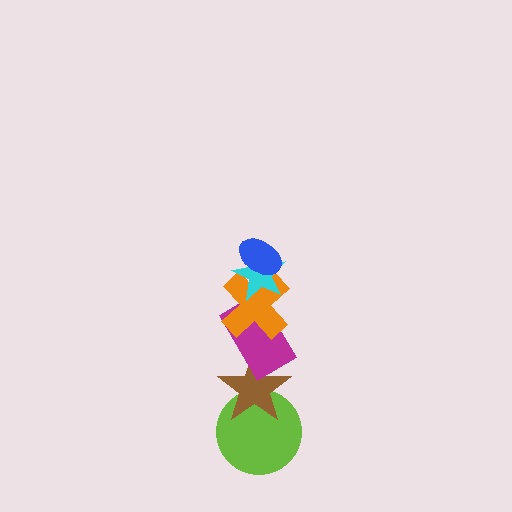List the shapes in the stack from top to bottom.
From top to bottom: the blue ellipse, the cyan star, the orange cross, the magenta rectangle, the brown star, the lime circle.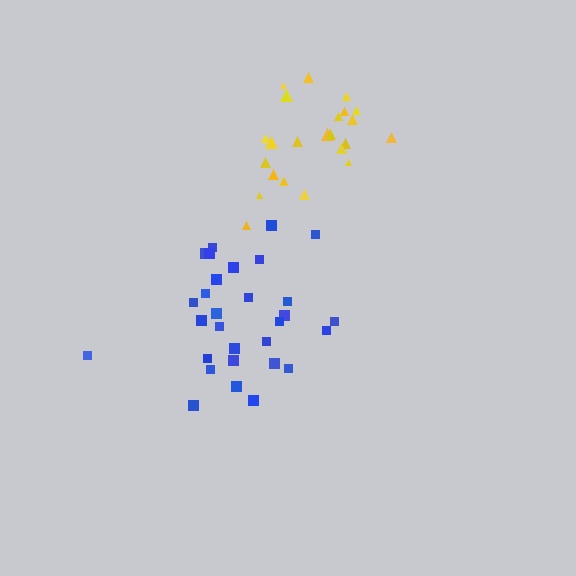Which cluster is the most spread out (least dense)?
Blue.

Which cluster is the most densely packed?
Yellow.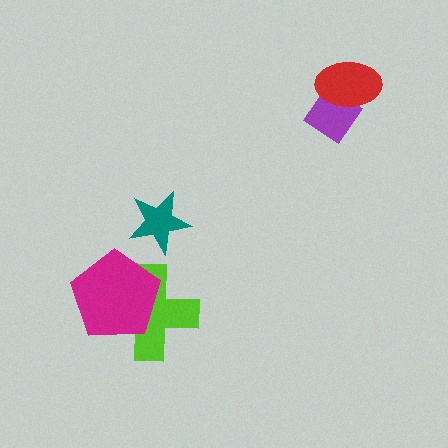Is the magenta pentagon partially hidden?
No, no other shape covers it.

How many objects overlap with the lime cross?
1 object overlaps with the lime cross.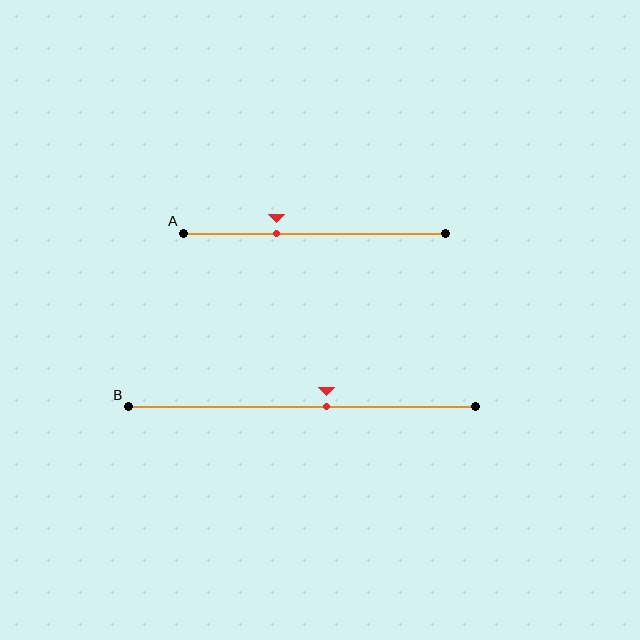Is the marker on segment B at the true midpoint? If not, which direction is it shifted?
No, the marker on segment B is shifted to the right by about 7% of the segment length.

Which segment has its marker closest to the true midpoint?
Segment B has its marker closest to the true midpoint.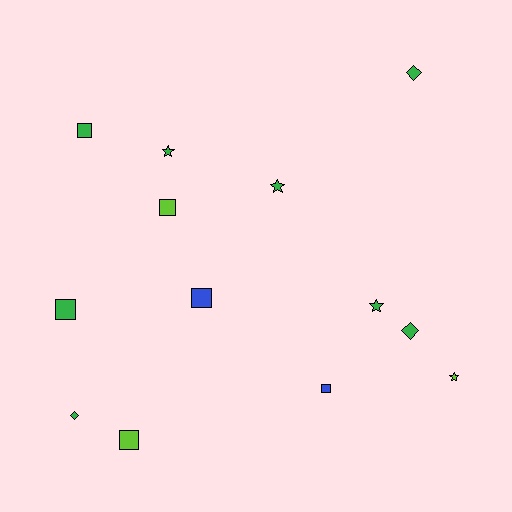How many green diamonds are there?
There are 3 green diamonds.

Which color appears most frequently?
Green, with 8 objects.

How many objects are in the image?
There are 13 objects.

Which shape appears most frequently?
Square, with 6 objects.